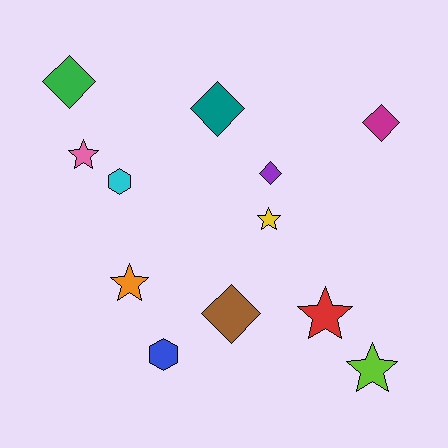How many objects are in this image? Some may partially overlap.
There are 12 objects.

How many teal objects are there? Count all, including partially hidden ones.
There is 1 teal object.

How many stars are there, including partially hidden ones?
There are 5 stars.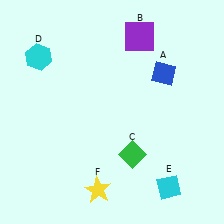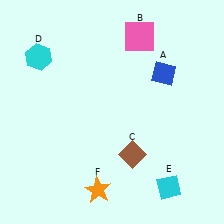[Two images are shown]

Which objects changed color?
B changed from purple to pink. C changed from green to brown. F changed from yellow to orange.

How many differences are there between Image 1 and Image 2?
There are 3 differences between the two images.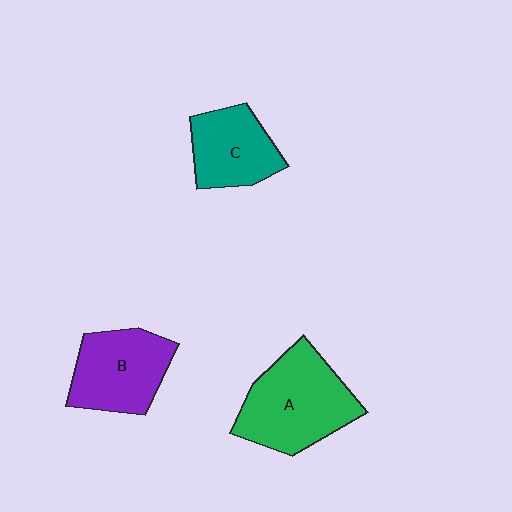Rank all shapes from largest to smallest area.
From largest to smallest: A (green), B (purple), C (teal).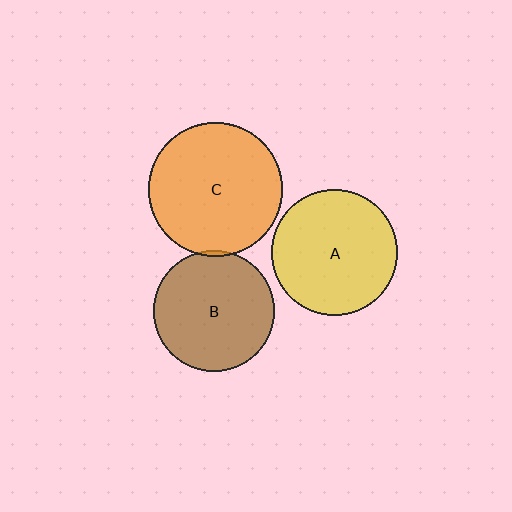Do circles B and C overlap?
Yes.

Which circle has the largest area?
Circle C (orange).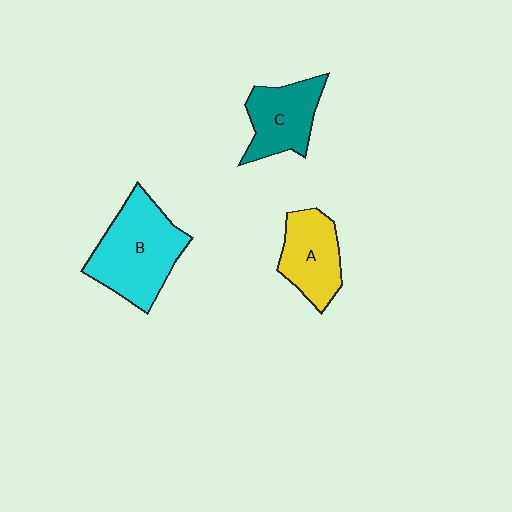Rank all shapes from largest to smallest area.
From largest to smallest: B (cyan), C (teal), A (yellow).